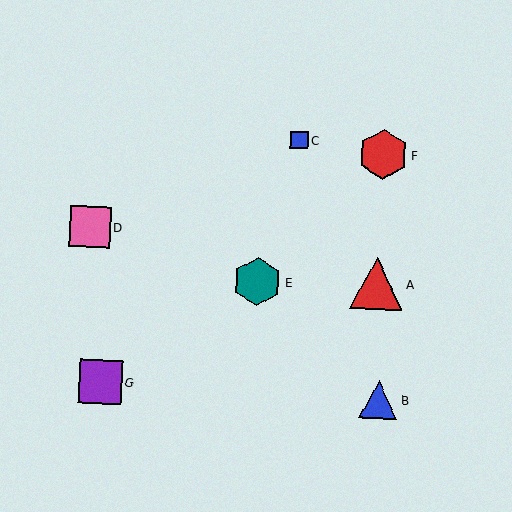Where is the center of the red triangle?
The center of the red triangle is at (377, 283).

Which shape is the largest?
The red triangle (labeled A) is the largest.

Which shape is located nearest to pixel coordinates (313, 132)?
The blue square (labeled C) at (300, 140) is nearest to that location.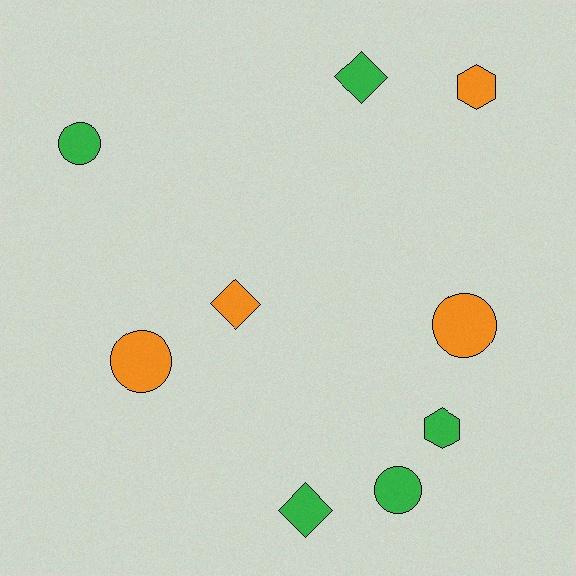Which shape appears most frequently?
Circle, with 4 objects.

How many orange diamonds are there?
There is 1 orange diamond.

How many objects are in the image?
There are 9 objects.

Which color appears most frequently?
Green, with 5 objects.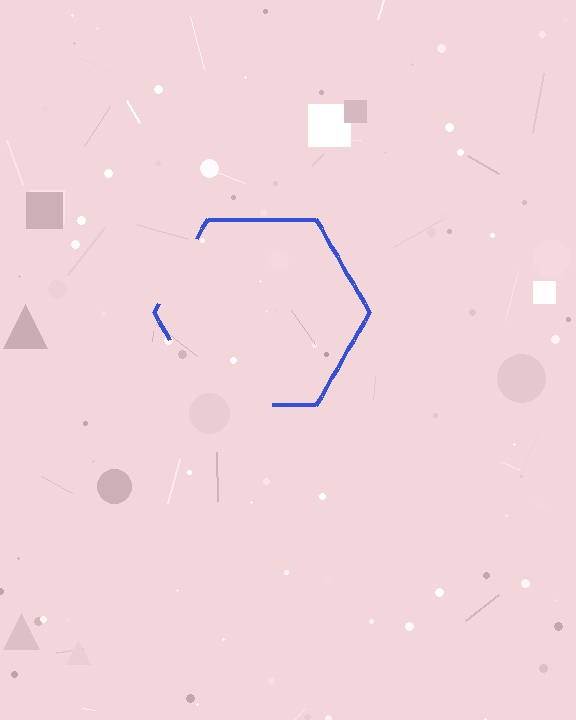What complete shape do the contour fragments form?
The contour fragments form a hexagon.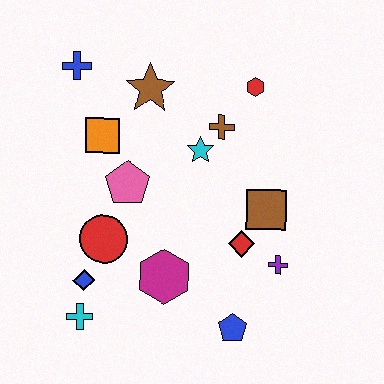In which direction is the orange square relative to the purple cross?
The orange square is to the left of the purple cross.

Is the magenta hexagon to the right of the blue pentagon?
No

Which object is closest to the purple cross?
The red diamond is closest to the purple cross.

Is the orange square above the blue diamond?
Yes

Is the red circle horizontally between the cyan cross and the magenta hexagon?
Yes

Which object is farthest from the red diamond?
The blue cross is farthest from the red diamond.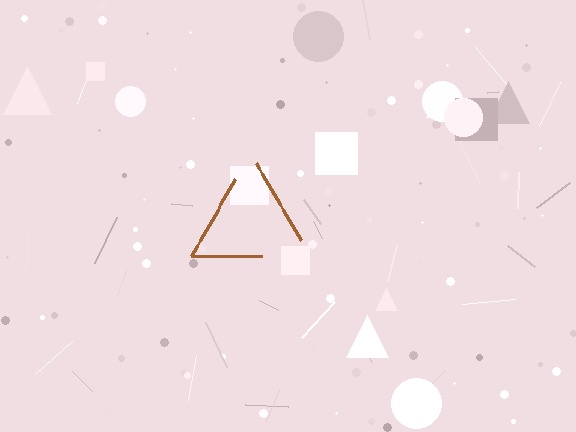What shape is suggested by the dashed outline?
The dashed outline suggests a triangle.